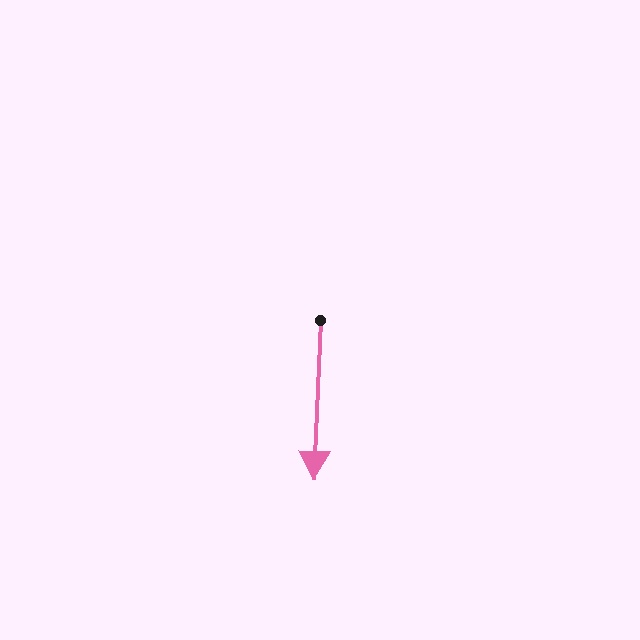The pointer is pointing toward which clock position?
Roughly 6 o'clock.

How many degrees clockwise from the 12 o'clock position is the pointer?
Approximately 182 degrees.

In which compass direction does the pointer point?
South.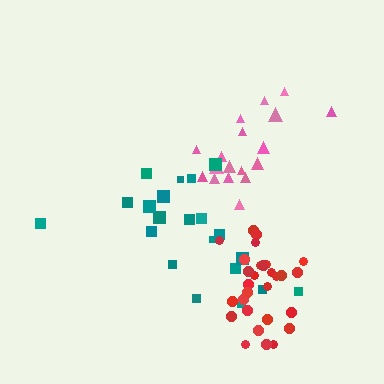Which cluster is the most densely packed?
Red.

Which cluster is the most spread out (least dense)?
Teal.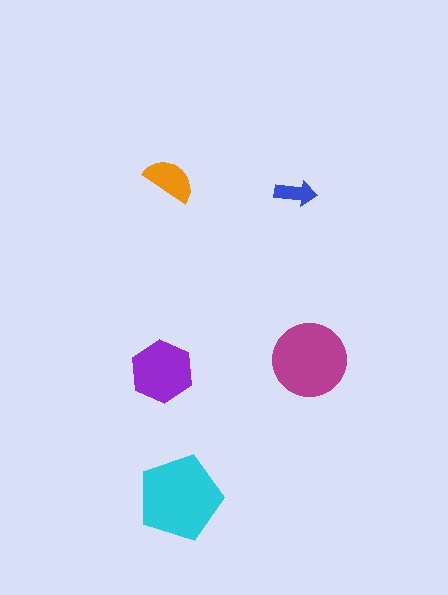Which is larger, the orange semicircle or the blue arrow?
The orange semicircle.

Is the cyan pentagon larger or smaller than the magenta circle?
Larger.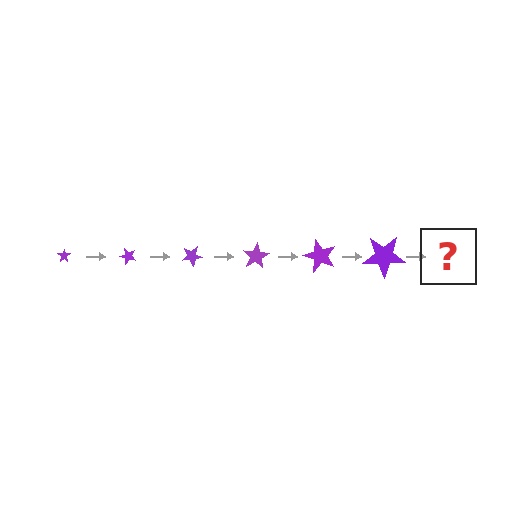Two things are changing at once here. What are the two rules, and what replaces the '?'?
The two rules are that the star grows larger each step and it rotates 50 degrees each step. The '?' should be a star, larger than the previous one and rotated 300 degrees from the start.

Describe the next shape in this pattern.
It should be a star, larger than the previous one and rotated 300 degrees from the start.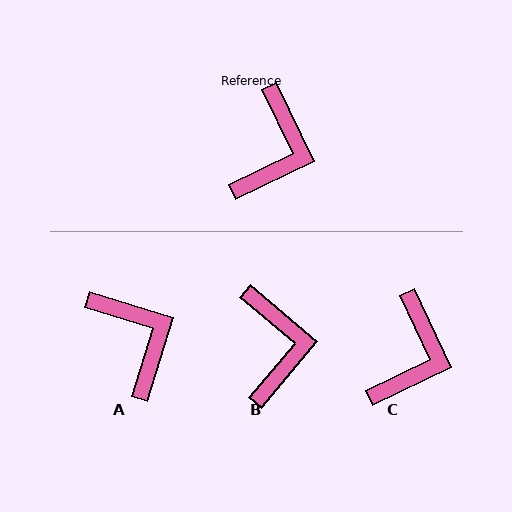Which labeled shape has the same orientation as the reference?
C.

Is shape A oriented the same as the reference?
No, it is off by about 48 degrees.